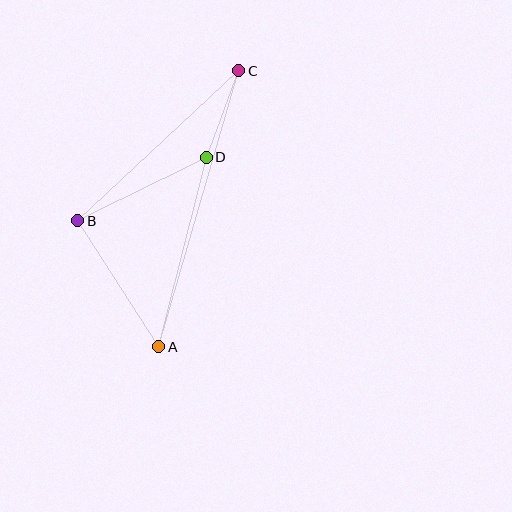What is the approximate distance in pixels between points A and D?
The distance between A and D is approximately 196 pixels.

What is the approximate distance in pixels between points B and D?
The distance between B and D is approximately 144 pixels.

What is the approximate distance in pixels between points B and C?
The distance between B and C is approximately 220 pixels.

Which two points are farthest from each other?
Points A and C are farthest from each other.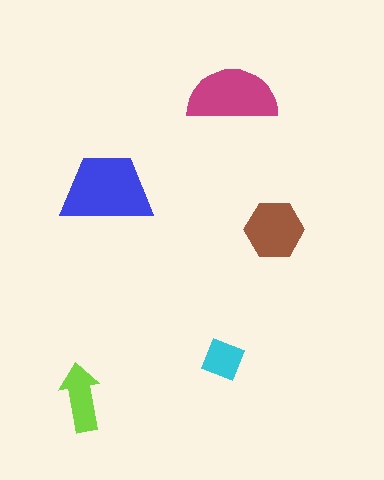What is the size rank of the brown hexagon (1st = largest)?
3rd.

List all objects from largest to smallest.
The blue trapezoid, the magenta semicircle, the brown hexagon, the lime arrow, the cyan diamond.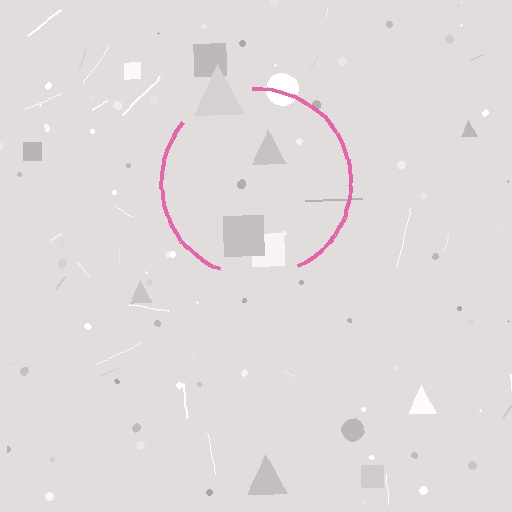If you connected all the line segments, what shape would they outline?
They would outline a circle.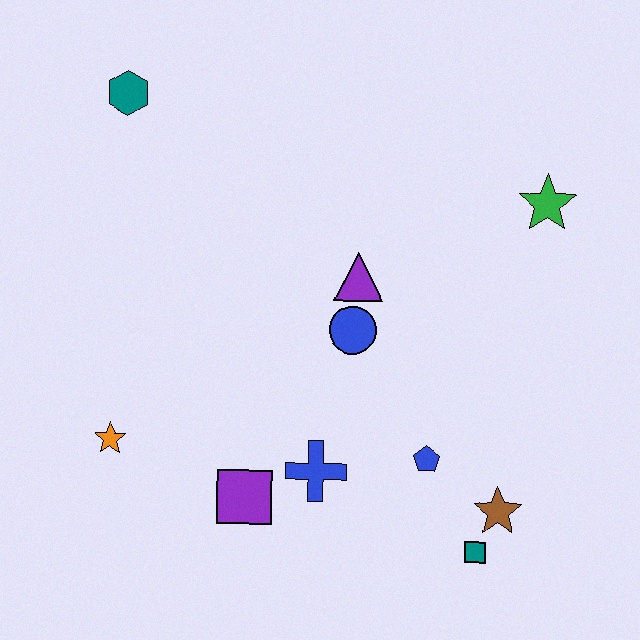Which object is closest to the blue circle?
The purple triangle is closest to the blue circle.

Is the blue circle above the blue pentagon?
Yes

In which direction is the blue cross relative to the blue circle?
The blue cross is below the blue circle.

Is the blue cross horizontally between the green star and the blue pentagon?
No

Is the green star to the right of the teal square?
Yes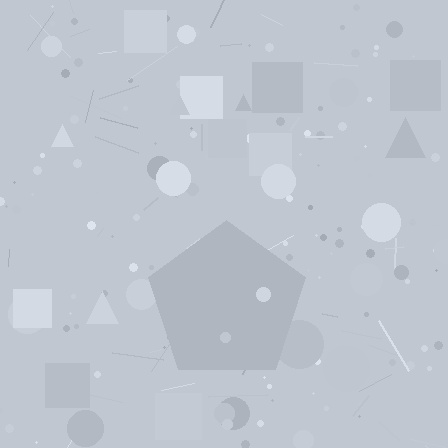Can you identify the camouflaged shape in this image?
The camouflaged shape is a pentagon.